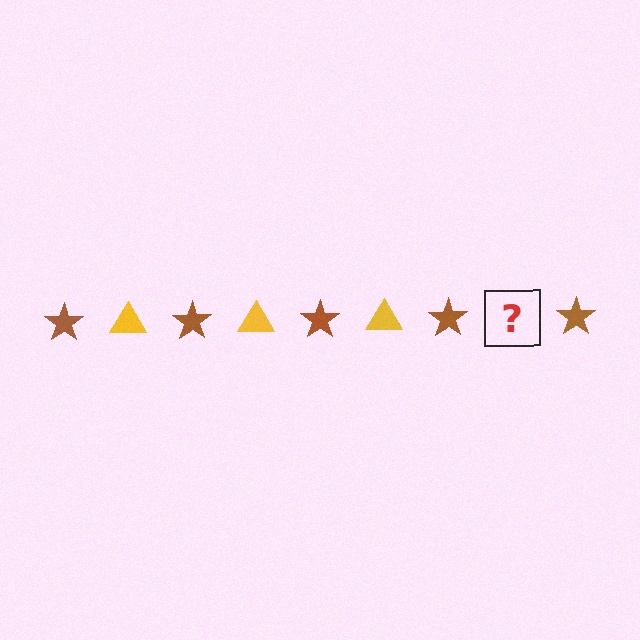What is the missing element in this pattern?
The missing element is a yellow triangle.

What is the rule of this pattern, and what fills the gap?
The rule is that the pattern alternates between brown star and yellow triangle. The gap should be filled with a yellow triangle.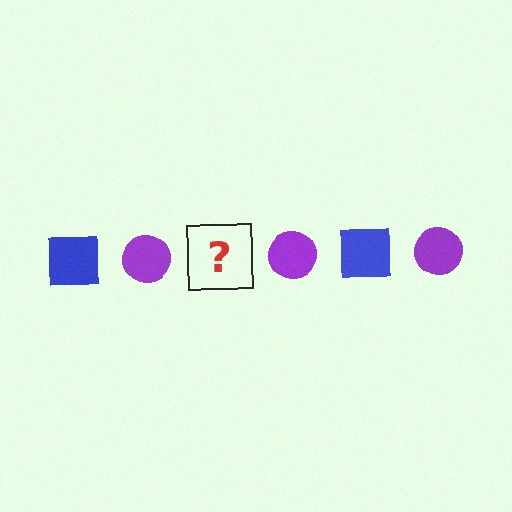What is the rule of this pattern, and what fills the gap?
The rule is that the pattern alternates between blue square and purple circle. The gap should be filled with a blue square.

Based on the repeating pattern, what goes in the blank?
The blank should be a blue square.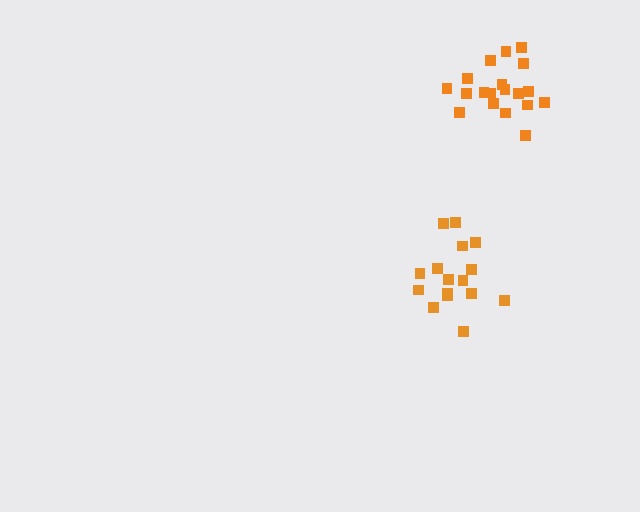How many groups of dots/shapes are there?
There are 2 groups.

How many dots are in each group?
Group 1: 16 dots, Group 2: 19 dots (35 total).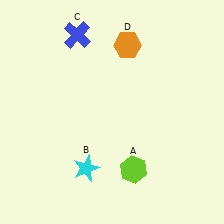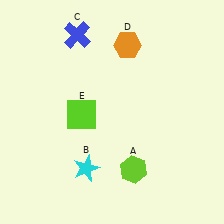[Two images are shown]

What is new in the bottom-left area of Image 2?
A lime square (E) was added in the bottom-left area of Image 2.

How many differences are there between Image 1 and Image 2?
There is 1 difference between the two images.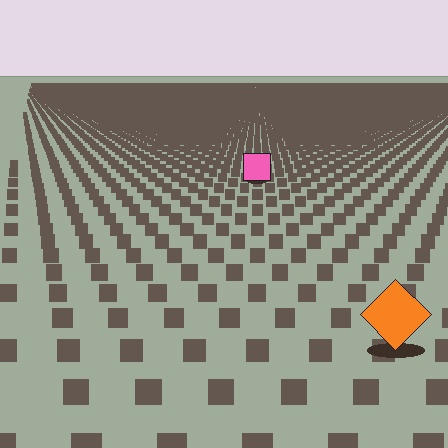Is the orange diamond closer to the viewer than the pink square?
Yes. The orange diamond is closer — you can tell from the texture gradient: the ground texture is coarser near it.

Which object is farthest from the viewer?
The pink square is farthest from the viewer. It appears smaller and the ground texture around it is denser.